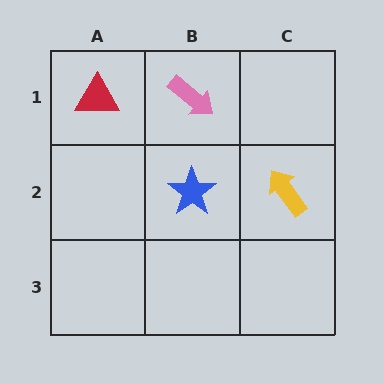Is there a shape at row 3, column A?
No, that cell is empty.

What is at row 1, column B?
A pink arrow.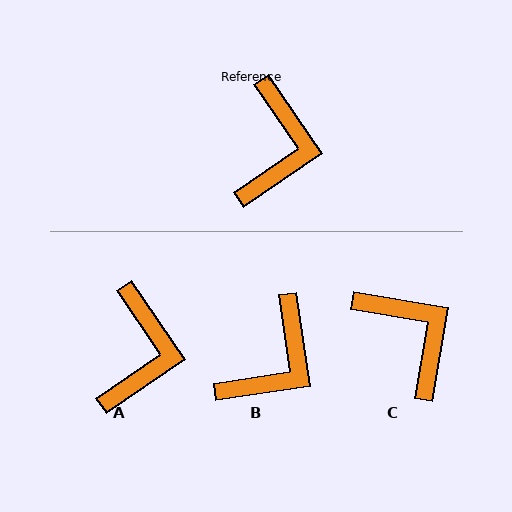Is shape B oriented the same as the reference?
No, it is off by about 26 degrees.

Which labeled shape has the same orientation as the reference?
A.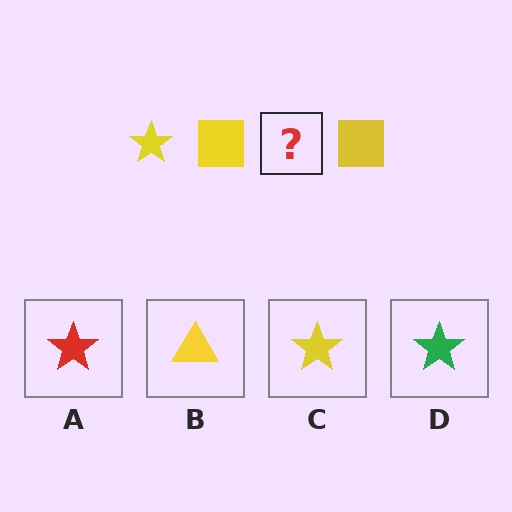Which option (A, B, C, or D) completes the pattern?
C.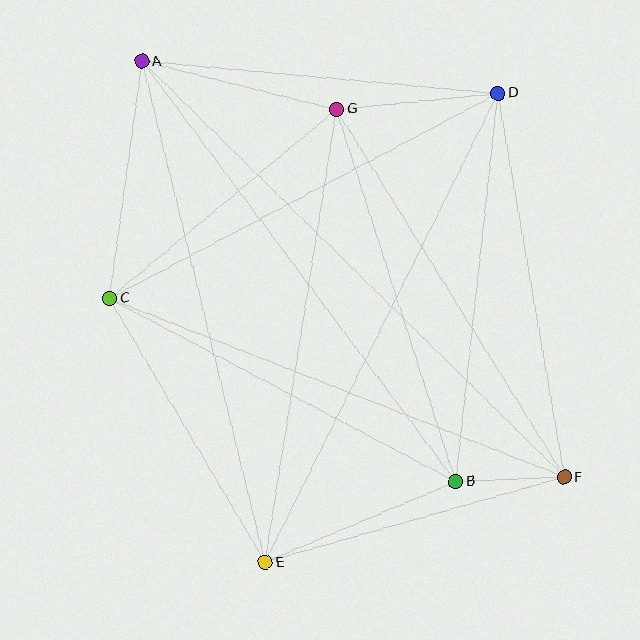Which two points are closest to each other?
Points B and F are closest to each other.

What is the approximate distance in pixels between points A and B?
The distance between A and B is approximately 525 pixels.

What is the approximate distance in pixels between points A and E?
The distance between A and E is approximately 516 pixels.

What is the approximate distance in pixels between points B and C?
The distance between B and C is approximately 392 pixels.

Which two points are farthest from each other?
Points A and F are farthest from each other.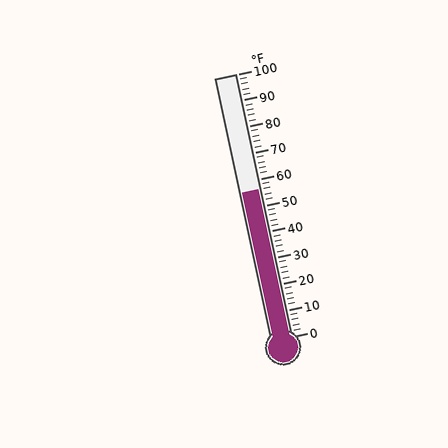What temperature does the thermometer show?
The thermometer shows approximately 56°F.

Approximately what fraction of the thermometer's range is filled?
The thermometer is filled to approximately 55% of its range.